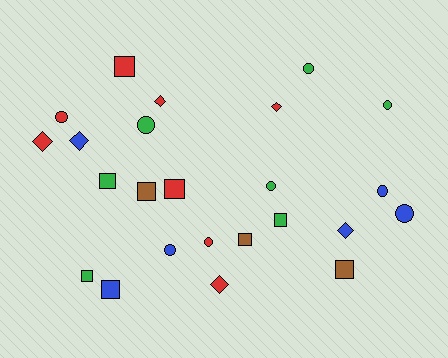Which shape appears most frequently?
Circle, with 9 objects.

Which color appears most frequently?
Red, with 8 objects.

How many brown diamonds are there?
There are no brown diamonds.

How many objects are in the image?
There are 24 objects.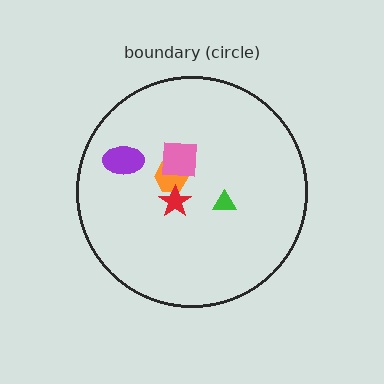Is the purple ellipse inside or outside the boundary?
Inside.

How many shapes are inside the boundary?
5 inside, 0 outside.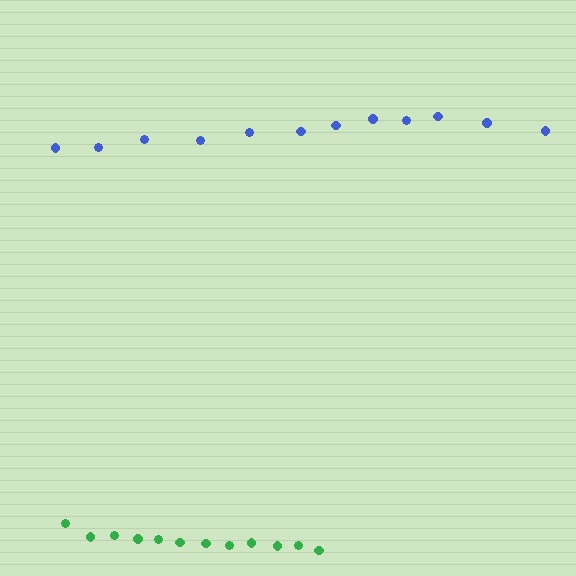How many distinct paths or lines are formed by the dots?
There are 2 distinct paths.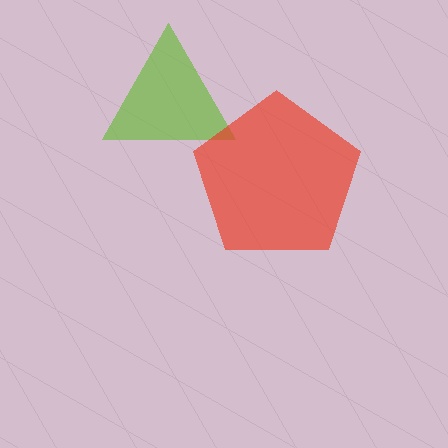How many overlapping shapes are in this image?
There are 2 overlapping shapes in the image.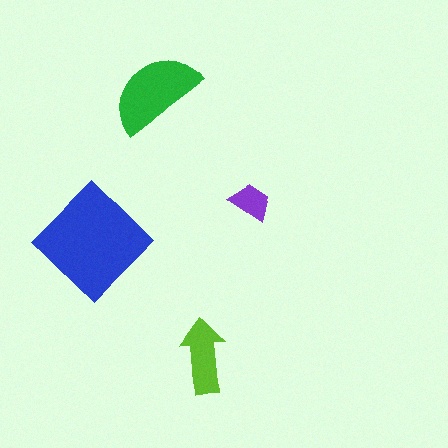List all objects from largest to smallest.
The blue diamond, the green semicircle, the lime arrow, the purple trapezoid.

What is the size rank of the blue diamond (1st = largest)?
1st.